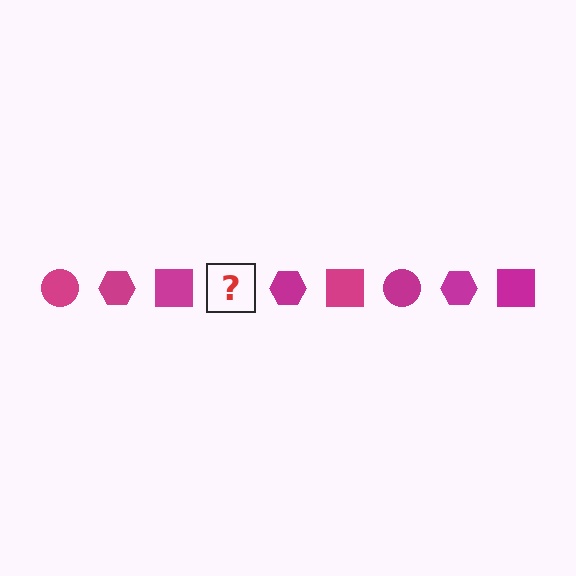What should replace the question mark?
The question mark should be replaced with a magenta circle.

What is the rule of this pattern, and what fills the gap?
The rule is that the pattern cycles through circle, hexagon, square shapes in magenta. The gap should be filled with a magenta circle.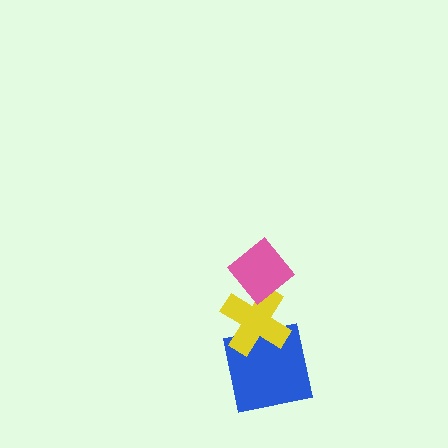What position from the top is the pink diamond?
The pink diamond is 1st from the top.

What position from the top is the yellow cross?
The yellow cross is 2nd from the top.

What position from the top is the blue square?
The blue square is 3rd from the top.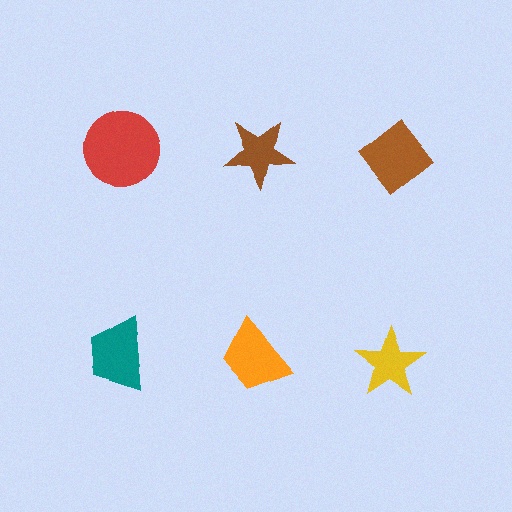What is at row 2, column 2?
An orange trapezoid.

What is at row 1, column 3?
A brown diamond.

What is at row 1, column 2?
A brown star.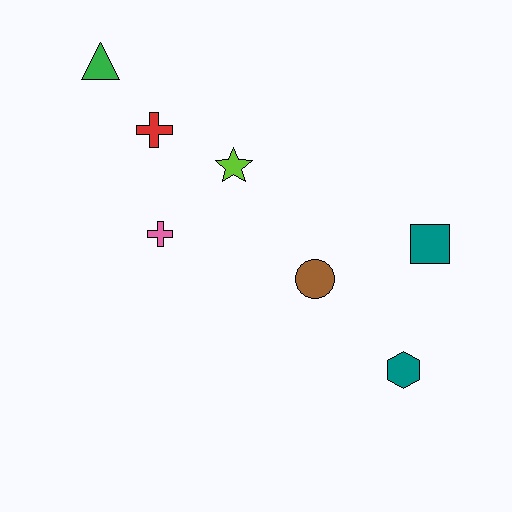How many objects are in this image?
There are 7 objects.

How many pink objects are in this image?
There is 1 pink object.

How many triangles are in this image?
There is 1 triangle.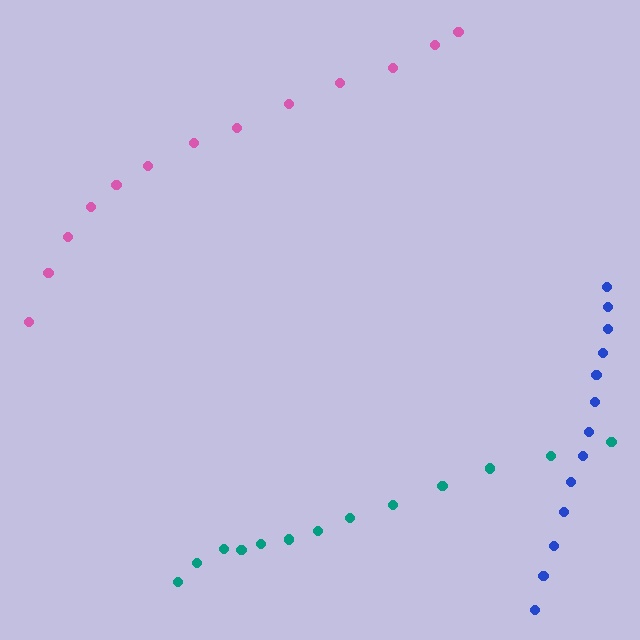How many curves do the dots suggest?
There are 3 distinct paths.